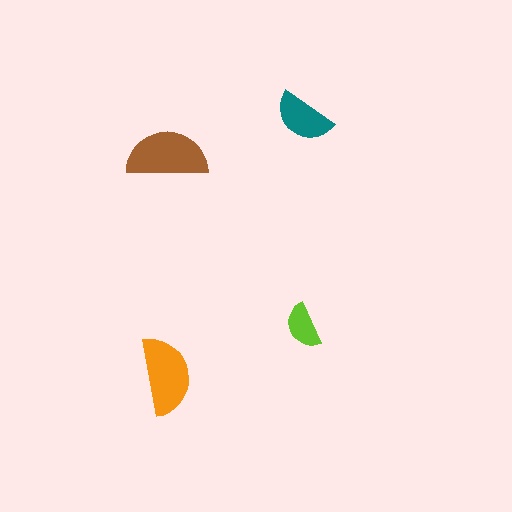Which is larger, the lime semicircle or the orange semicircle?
The orange one.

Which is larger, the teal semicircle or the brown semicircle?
The brown one.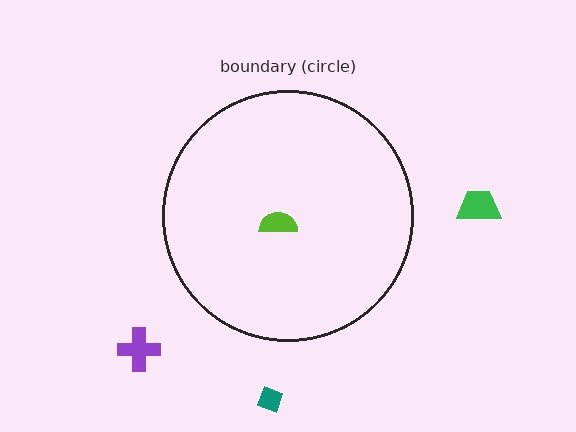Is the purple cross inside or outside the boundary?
Outside.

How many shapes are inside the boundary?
1 inside, 3 outside.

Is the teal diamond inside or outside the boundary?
Outside.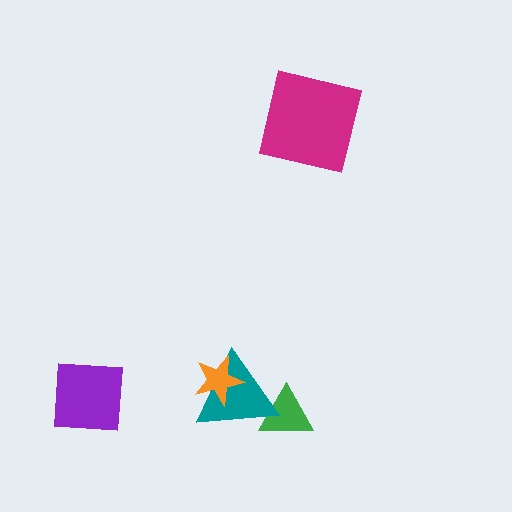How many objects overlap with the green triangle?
1 object overlaps with the green triangle.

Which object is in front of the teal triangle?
The orange star is in front of the teal triangle.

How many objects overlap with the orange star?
1 object overlaps with the orange star.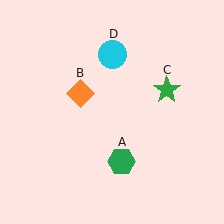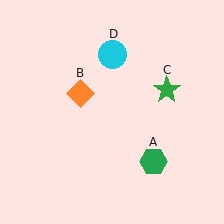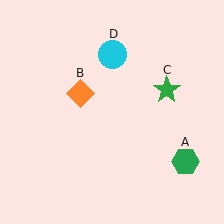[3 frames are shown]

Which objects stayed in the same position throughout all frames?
Orange diamond (object B) and green star (object C) and cyan circle (object D) remained stationary.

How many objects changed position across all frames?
1 object changed position: green hexagon (object A).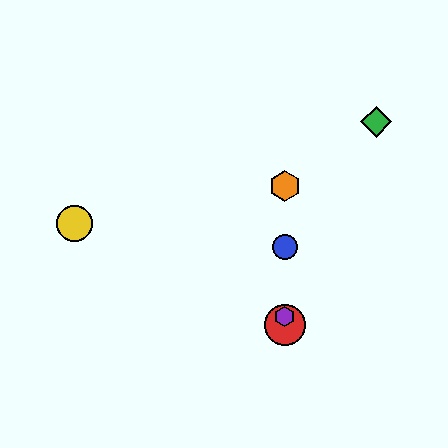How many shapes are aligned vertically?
4 shapes (the red circle, the blue circle, the purple hexagon, the orange hexagon) are aligned vertically.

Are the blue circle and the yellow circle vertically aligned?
No, the blue circle is at x≈285 and the yellow circle is at x≈75.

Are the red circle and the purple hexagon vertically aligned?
Yes, both are at x≈285.